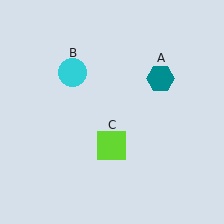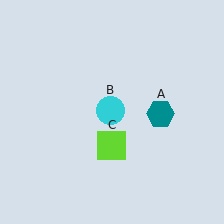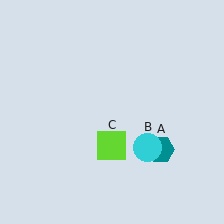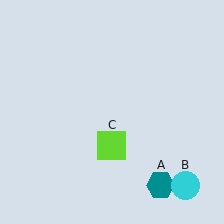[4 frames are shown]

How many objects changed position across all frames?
2 objects changed position: teal hexagon (object A), cyan circle (object B).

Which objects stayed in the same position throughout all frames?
Lime square (object C) remained stationary.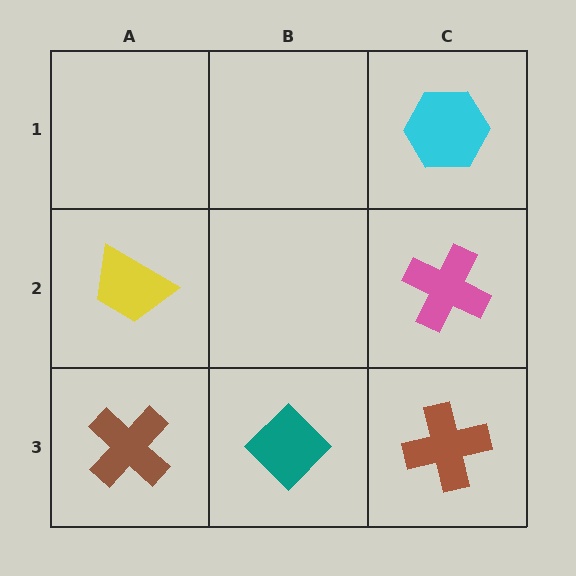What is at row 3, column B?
A teal diamond.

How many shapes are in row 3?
3 shapes.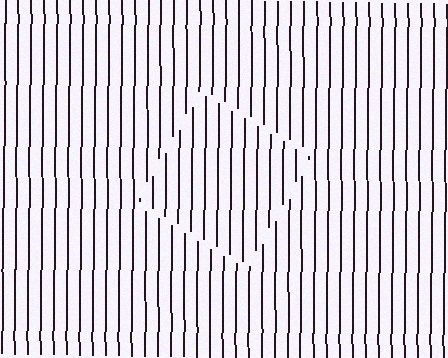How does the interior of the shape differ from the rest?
The interior of the shape contains the same grating, shifted by half a period — the contour is defined by the phase discontinuity where line-ends from the inner and outer gratings abut.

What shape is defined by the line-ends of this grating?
An illusory square. The interior of the shape contains the same grating, shifted by half a period — the contour is defined by the phase discontinuity where line-ends from the inner and outer gratings abut.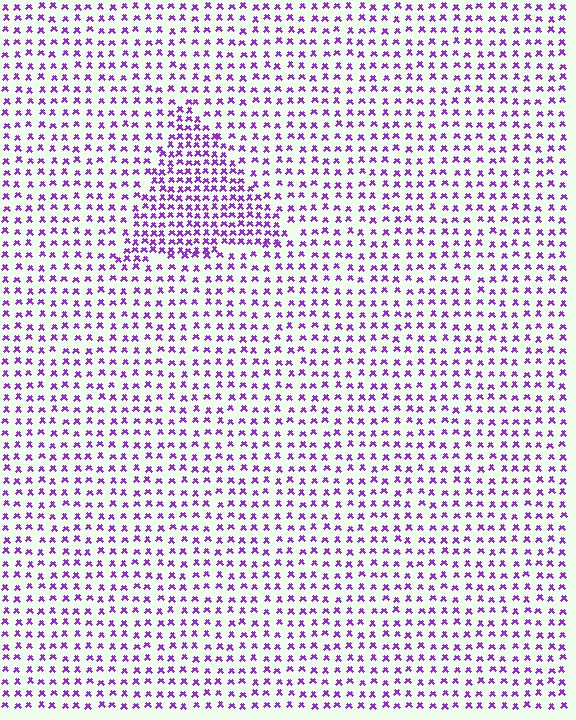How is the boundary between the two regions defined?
The boundary is defined by a change in element density (approximately 1.8x ratio). All elements are the same color, size, and shape.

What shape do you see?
I see a triangle.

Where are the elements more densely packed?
The elements are more densely packed inside the triangle boundary.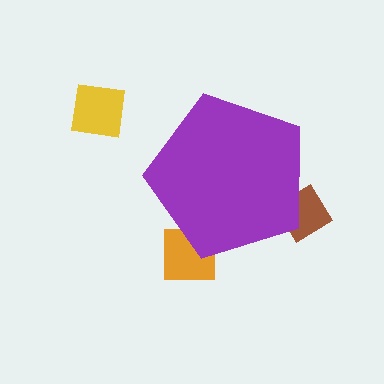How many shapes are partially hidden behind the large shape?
2 shapes are partially hidden.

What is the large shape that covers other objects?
A purple pentagon.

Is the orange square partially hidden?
Yes, the orange square is partially hidden behind the purple pentagon.